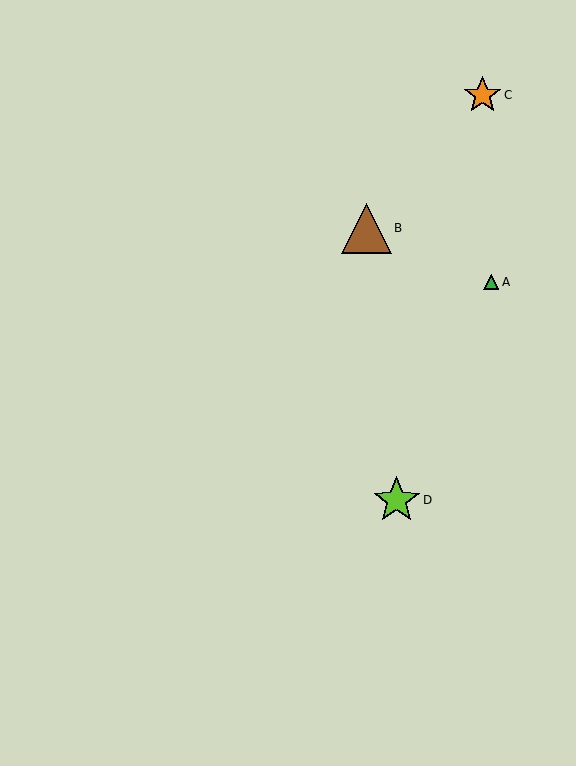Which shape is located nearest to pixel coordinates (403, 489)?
The lime star (labeled D) at (397, 500) is nearest to that location.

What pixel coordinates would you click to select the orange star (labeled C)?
Click at (482, 95) to select the orange star C.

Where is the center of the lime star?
The center of the lime star is at (397, 500).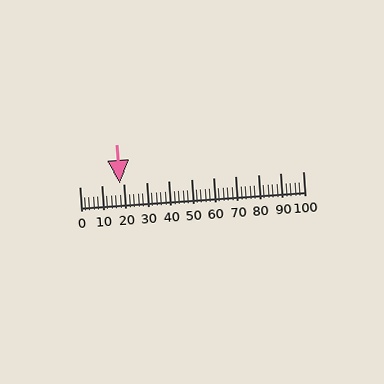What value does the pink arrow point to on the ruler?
The pink arrow points to approximately 18.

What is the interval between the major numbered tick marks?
The major tick marks are spaced 10 units apart.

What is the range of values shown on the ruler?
The ruler shows values from 0 to 100.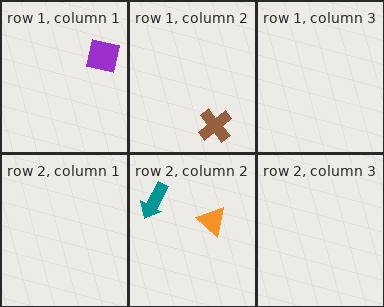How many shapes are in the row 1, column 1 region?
1.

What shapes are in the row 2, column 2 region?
The teal arrow, the orange triangle.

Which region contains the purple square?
The row 1, column 1 region.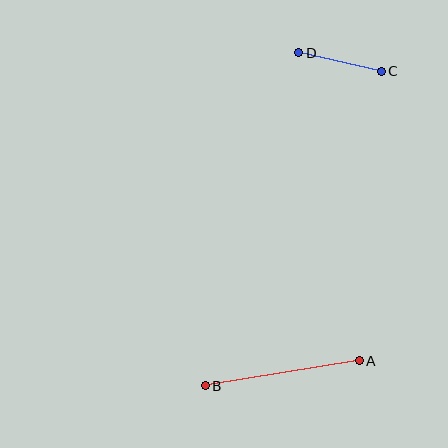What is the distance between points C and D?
The distance is approximately 85 pixels.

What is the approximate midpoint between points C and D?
The midpoint is at approximately (340, 62) pixels.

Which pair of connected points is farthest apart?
Points A and B are farthest apart.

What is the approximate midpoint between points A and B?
The midpoint is at approximately (282, 373) pixels.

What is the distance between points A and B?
The distance is approximately 156 pixels.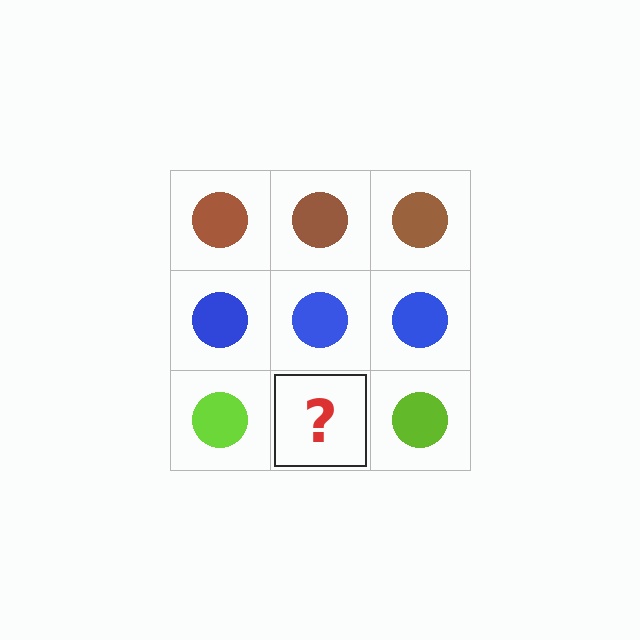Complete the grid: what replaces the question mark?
The question mark should be replaced with a lime circle.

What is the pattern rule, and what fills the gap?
The rule is that each row has a consistent color. The gap should be filled with a lime circle.